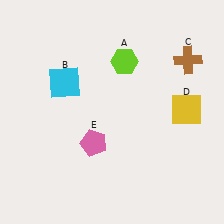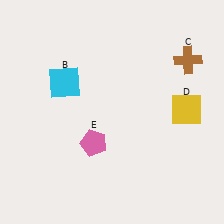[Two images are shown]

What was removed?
The lime hexagon (A) was removed in Image 2.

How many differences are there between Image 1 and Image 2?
There is 1 difference between the two images.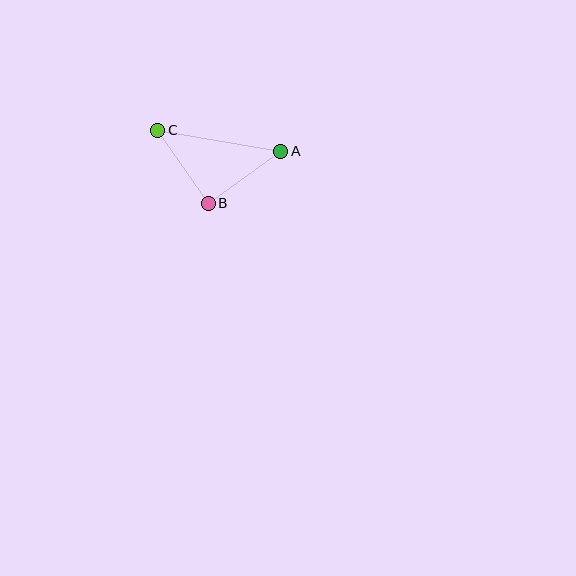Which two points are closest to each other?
Points B and C are closest to each other.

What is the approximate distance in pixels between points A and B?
The distance between A and B is approximately 89 pixels.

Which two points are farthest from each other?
Points A and C are farthest from each other.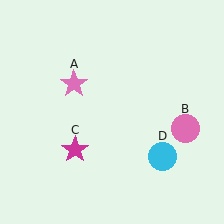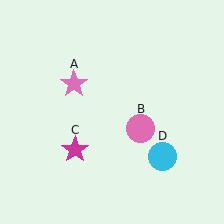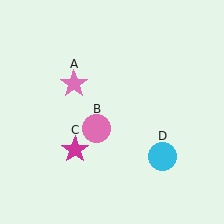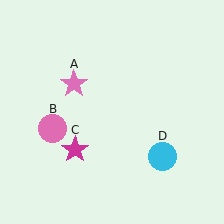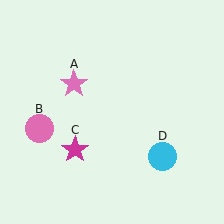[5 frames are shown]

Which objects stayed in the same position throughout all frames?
Pink star (object A) and magenta star (object C) and cyan circle (object D) remained stationary.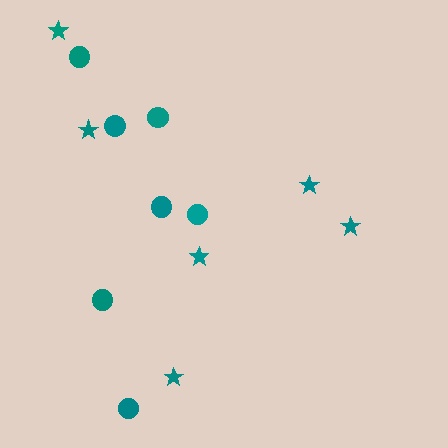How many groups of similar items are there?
There are 2 groups: one group of stars (6) and one group of circles (7).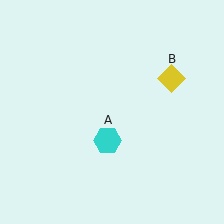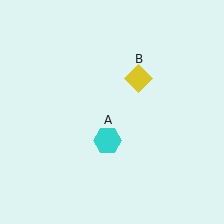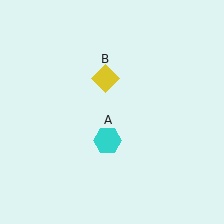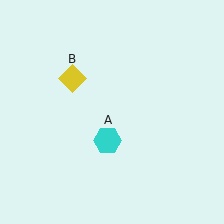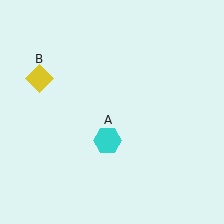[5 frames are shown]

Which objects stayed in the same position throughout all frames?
Cyan hexagon (object A) remained stationary.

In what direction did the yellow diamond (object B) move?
The yellow diamond (object B) moved left.